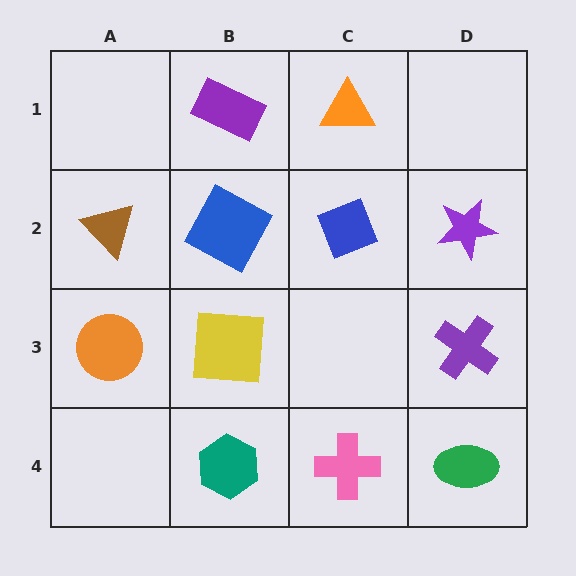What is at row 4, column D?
A green ellipse.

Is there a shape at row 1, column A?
No, that cell is empty.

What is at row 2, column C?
A blue diamond.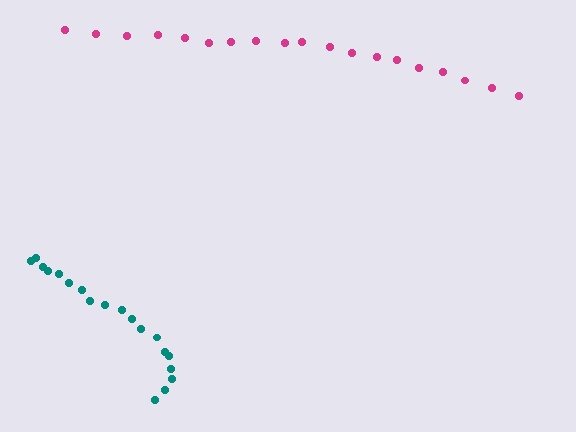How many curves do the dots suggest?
There are 2 distinct paths.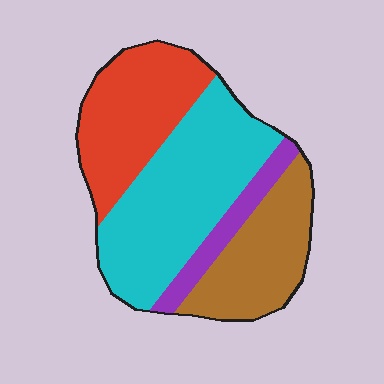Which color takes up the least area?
Purple, at roughly 10%.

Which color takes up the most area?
Cyan, at roughly 40%.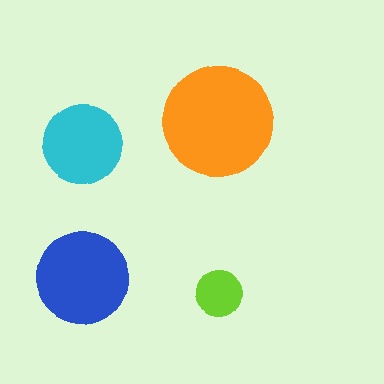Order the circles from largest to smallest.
the orange one, the blue one, the cyan one, the lime one.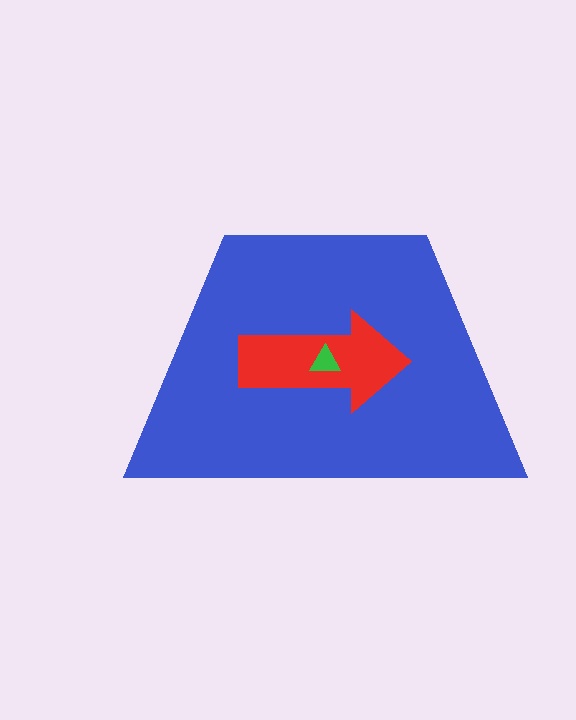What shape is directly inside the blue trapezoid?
The red arrow.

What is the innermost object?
The green triangle.